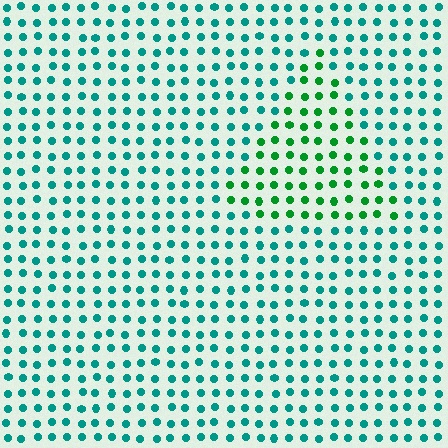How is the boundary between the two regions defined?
The boundary is defined purely by a slight shift in hue (about 40 degrees). Spacing, size, and orientation are identical on both sides.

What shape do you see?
I see a triangle.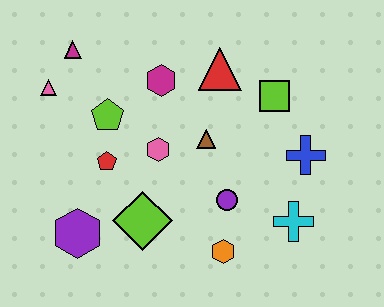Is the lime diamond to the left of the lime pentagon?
No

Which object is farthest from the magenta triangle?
The cyan cross is farthest from the magenta triangle.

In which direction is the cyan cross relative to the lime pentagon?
The cyan cross is to the right of the lime pentagon.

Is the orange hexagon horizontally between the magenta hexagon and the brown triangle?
No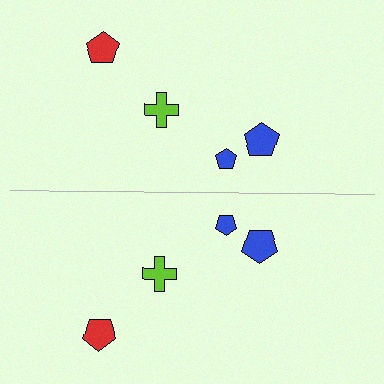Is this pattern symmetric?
Yes, this pattern has bilateral (reflection) symmetry.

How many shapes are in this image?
There are 8 shapes in this image.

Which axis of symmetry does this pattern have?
The pattern has a horizontal axis of symmetry running through the center of the image.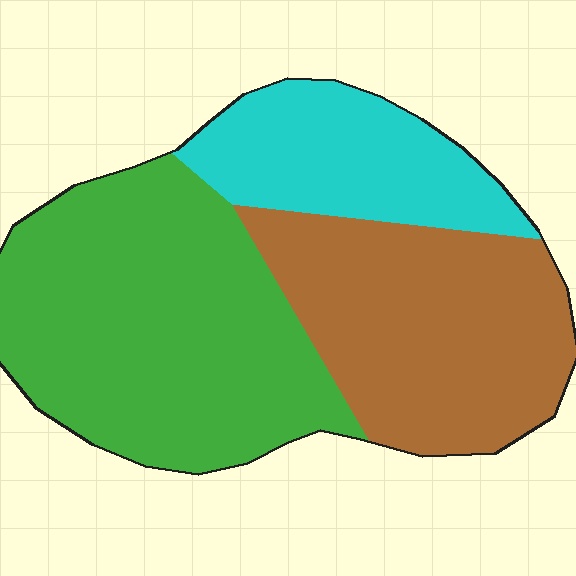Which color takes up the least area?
Cyan, at roughly 20%.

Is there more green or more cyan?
Green.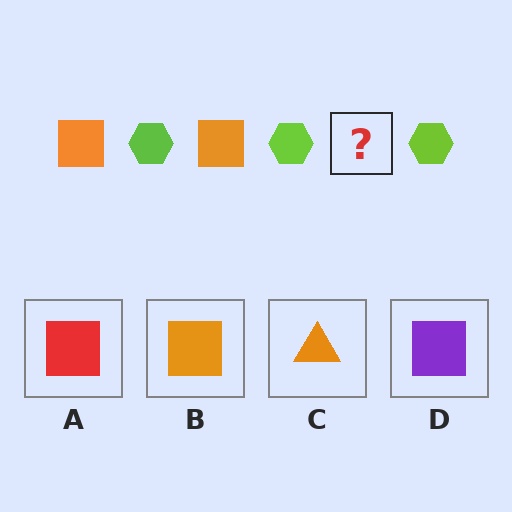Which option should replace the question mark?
Option B.